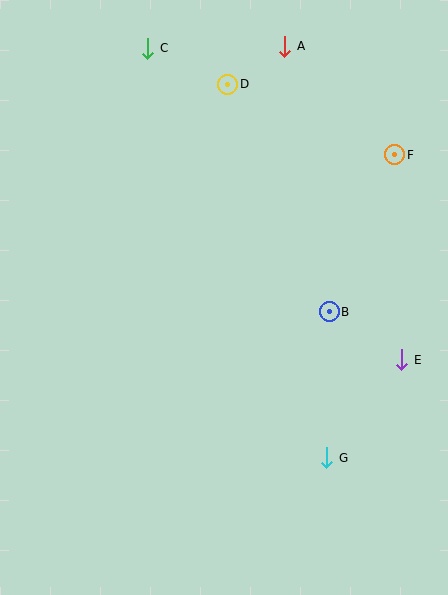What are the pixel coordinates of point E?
Point E is at (402, 360).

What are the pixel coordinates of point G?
Point G is at (327, 458).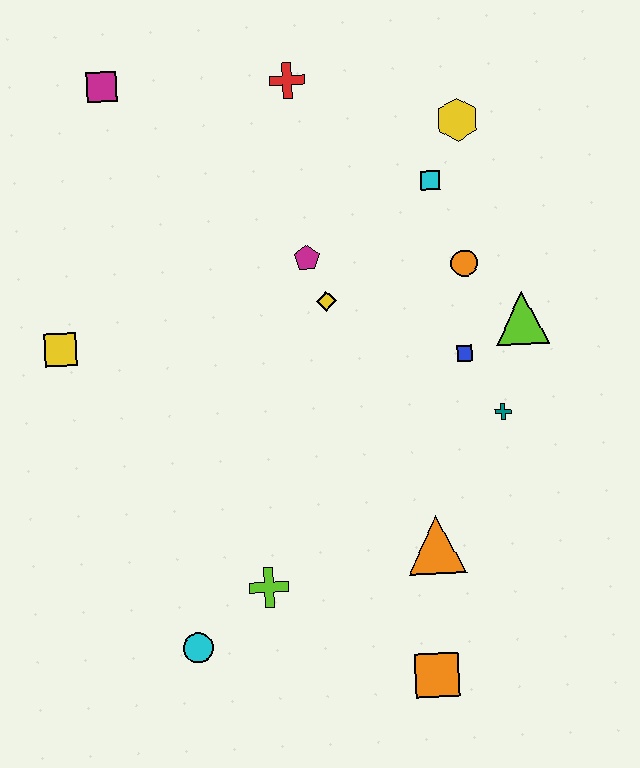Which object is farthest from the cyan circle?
The yellow hexagon is farthest from the cyan circle.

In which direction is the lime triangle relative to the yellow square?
The lime triangle is to the right of the yellow square.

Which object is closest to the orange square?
The orange triangle is closest to the orange square.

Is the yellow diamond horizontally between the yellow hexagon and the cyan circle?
Yes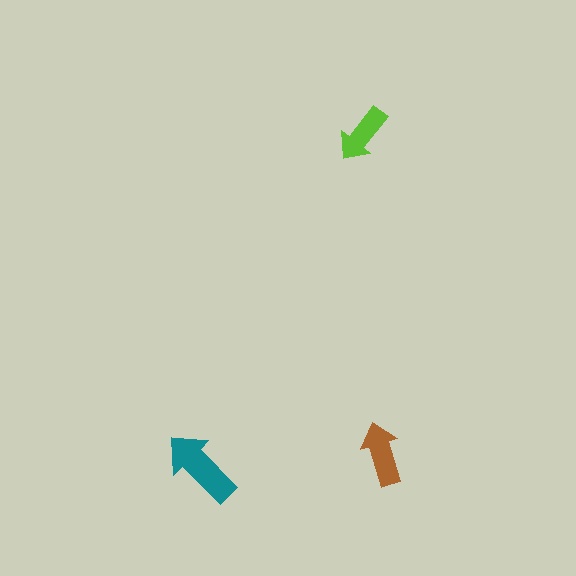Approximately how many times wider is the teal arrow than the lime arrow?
About 1.5 times wider.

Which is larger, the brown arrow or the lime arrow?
The brown one.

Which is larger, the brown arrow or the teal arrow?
The teal one.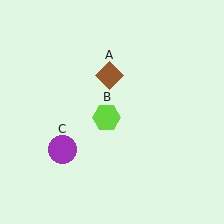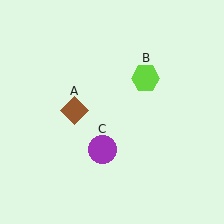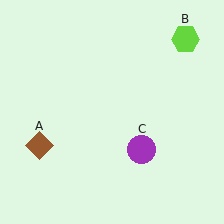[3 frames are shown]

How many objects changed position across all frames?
3 objects changed position: brown diamond (object A), lime hexagon (object B), purple circle (object C).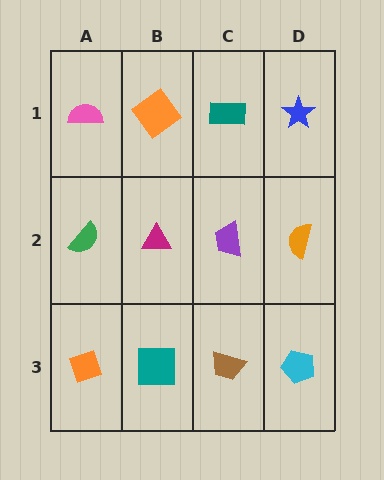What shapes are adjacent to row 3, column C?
A purple trapezoid (row 2, column C), a teal square (row 3, column B), a cyan pentagon (row 3, column D).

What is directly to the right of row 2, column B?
A purple trapezoid.